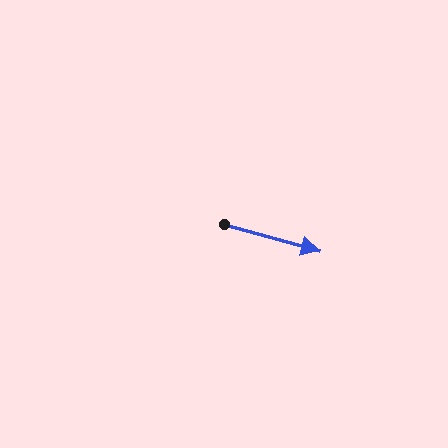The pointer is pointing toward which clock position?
Roughly 4 o'clock.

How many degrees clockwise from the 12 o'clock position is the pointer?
Approximately 106 degrees.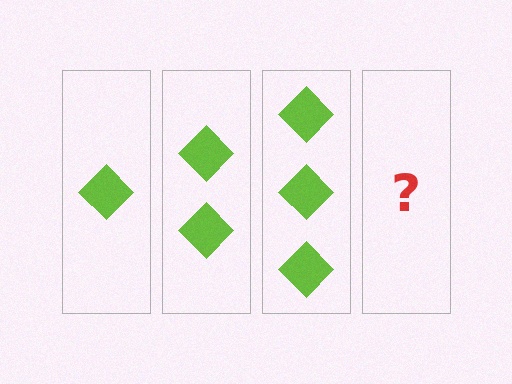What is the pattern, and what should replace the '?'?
The pattern is that each step adds one more diamond. The '?' should be 4 diamonds.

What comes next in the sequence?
The next element should be 4 diamonds.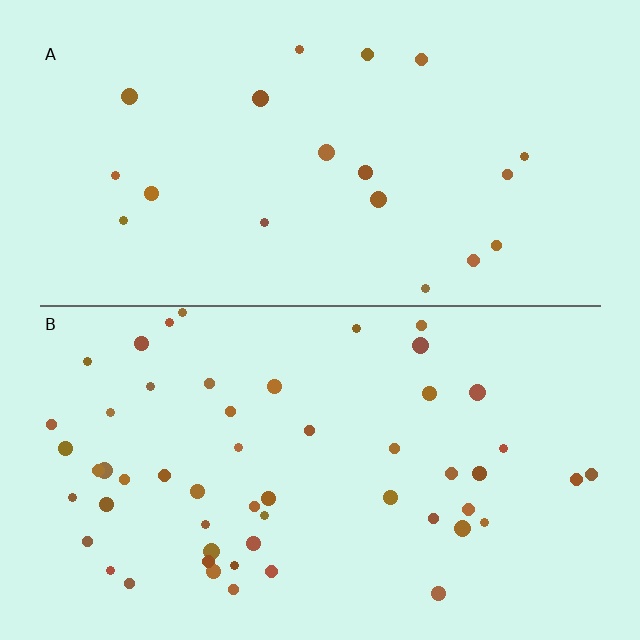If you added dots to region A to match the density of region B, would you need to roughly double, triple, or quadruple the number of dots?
Approximately triple.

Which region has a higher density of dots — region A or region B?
B (the bottom).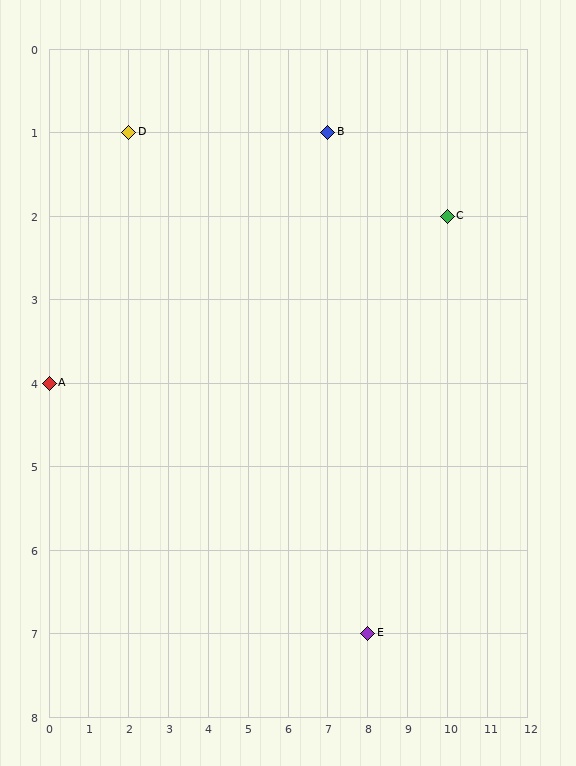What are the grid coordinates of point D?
Point D is at grid coordinates (2, 1).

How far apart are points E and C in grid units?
Points E and C are 2 columns and 5 rows apart (about 5.4 grid units diagonally).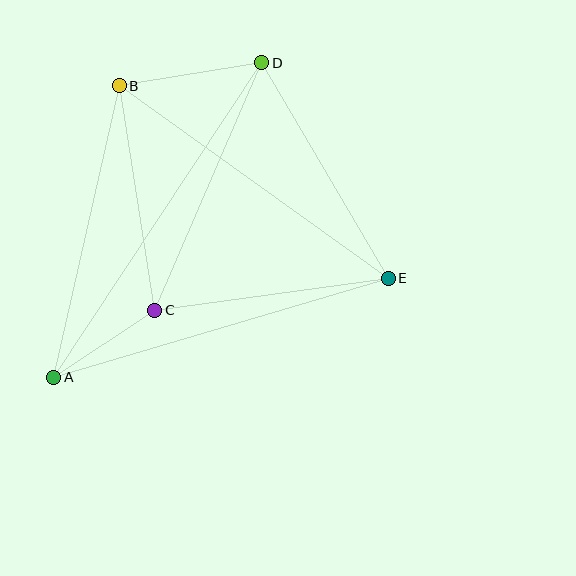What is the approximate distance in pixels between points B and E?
The distance between B and E is approximately 331 pixels.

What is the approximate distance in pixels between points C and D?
The distance between C and D is approximately 270 pixels.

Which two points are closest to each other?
Points A and C are closest to each other.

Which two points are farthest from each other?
Points A and D are farthest from each other.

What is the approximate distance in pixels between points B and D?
The distance between B and D is approximately 144 pixels.